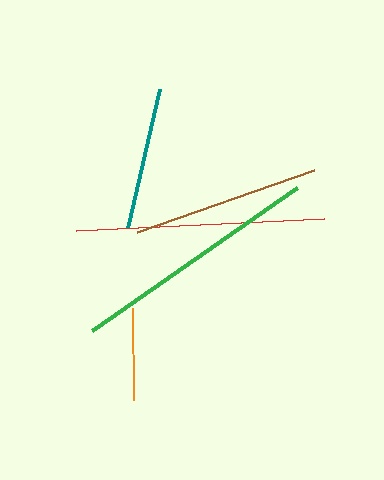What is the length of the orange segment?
The orange segment is approximately 92 pixels long.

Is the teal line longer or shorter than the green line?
The green line is longer than the teal line.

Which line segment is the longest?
The green line is the longest at approximately 250 pixels.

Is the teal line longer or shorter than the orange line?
The teal line is longer than the orange line.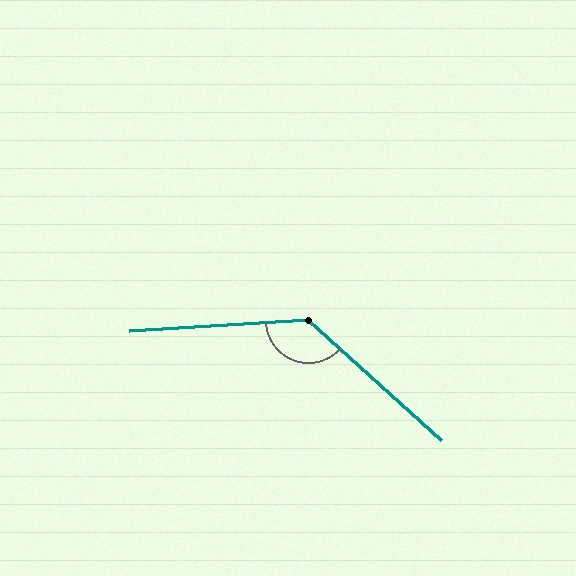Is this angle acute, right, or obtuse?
It is obtuse.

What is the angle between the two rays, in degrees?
Approximately 134 degrees.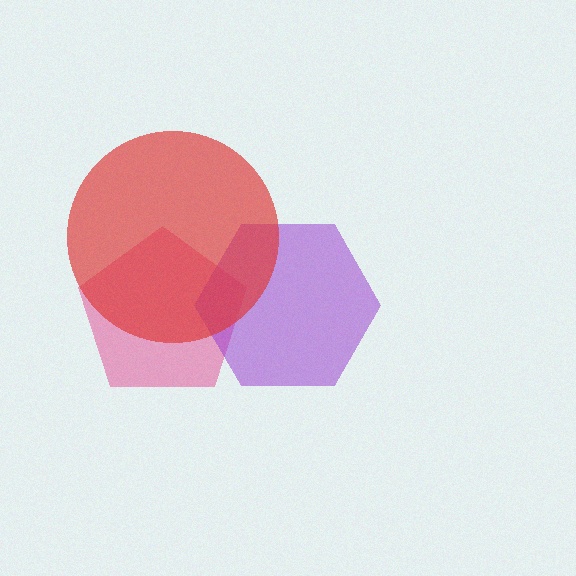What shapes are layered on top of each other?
The layered shapes are: a pink pentagon, a purple hexagon, a red circle.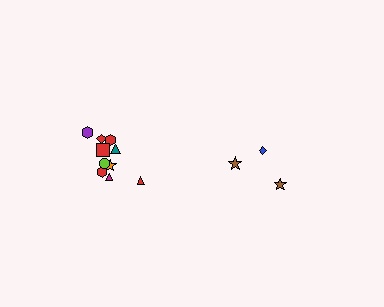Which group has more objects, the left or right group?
The left group.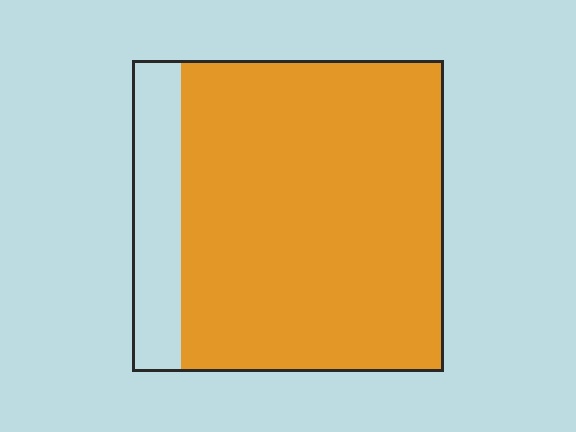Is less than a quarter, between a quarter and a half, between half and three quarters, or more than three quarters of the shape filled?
More than three quarters.